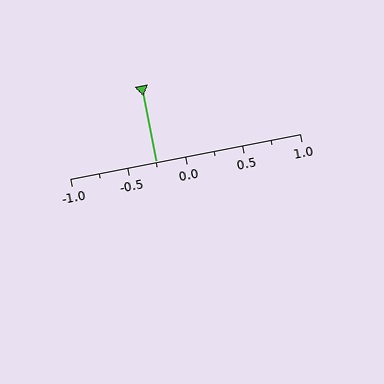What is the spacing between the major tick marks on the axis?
The major ticks are spaced 0.5 apart.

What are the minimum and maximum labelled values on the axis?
The axis runs from -1.0 to 1.0.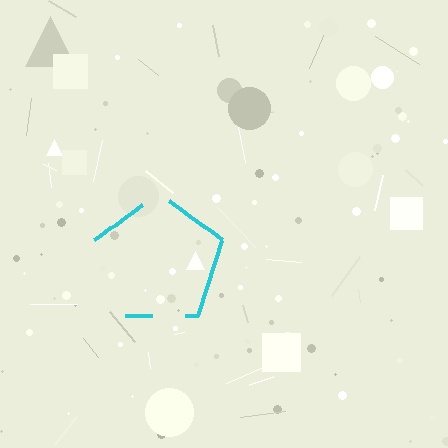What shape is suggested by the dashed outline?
The dashed outline suggests a pentagon.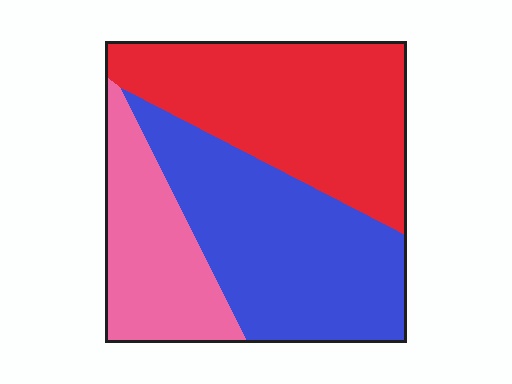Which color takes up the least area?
Pink, at roughly 20%.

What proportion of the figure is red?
Red takes up about three eighths (3/8) of the figure.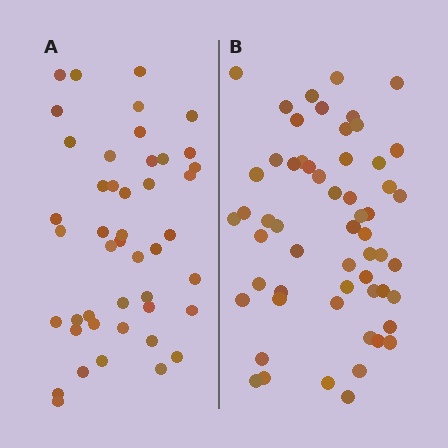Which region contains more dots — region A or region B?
Region B (the right region) has more dots.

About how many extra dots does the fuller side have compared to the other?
Region B has roughly 12 or so more dots than region A.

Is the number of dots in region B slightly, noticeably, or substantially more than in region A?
Region B has noticeably more, but not dramatically so. The ratio is roughly 1.3 to 1.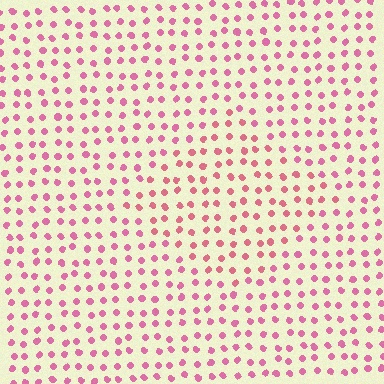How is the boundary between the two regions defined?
The boundary is defined purely by a slight shift in hue (about 18 degrees). Spacing, size, and orientation are identical on both sides.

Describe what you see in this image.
The image is filled with small pink elements in a uniform arrangement. A diamond-shaped region is visible where the elements are tinted to a slightly different hue, forming a subtle color boundary.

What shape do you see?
I see a diamond.